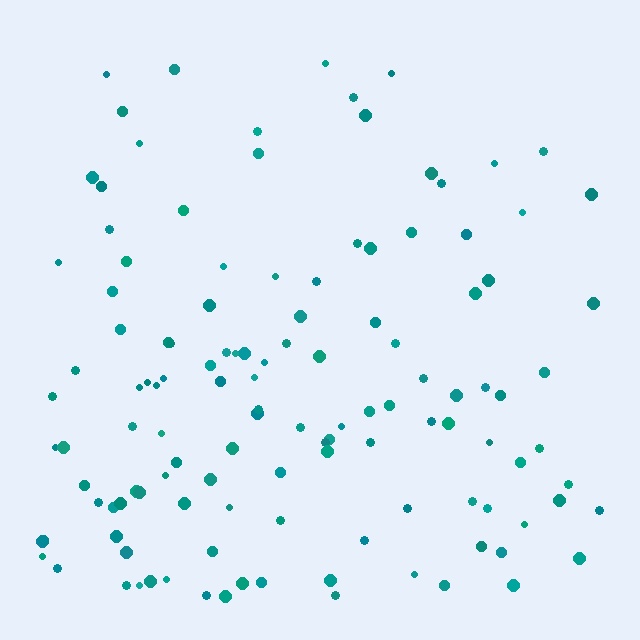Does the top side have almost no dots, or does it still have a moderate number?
Still a moderate number, just noticeably fewer than the bottom.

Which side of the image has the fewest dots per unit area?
The top.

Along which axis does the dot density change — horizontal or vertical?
Vertical.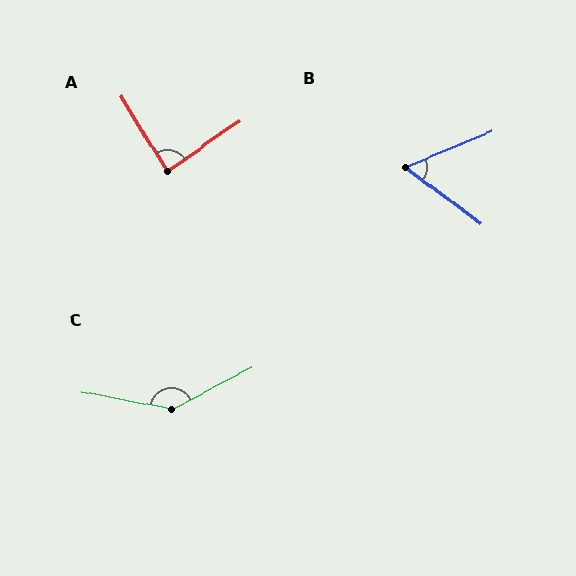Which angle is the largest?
C, at approximately 142 degrees.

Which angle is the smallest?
B, at approximately 59 degrees.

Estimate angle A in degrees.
Approximately 87 degrees.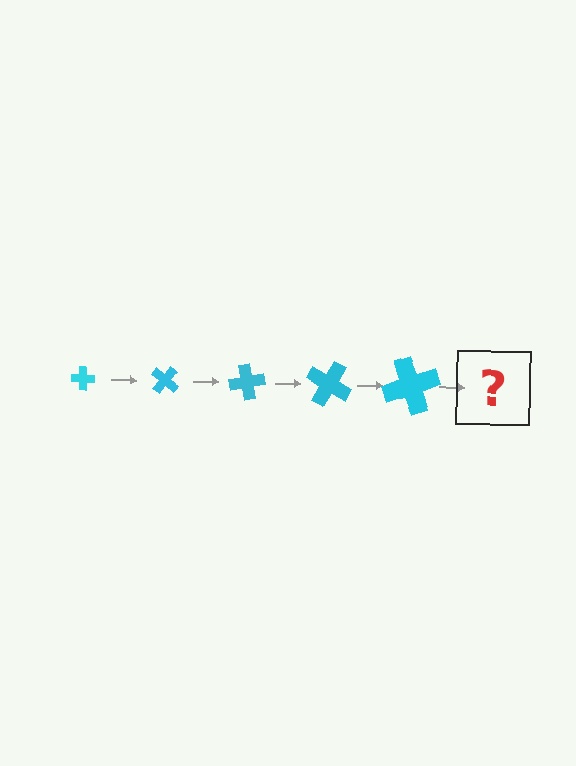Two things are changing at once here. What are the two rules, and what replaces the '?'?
The two rules are that the cross grows larger each step and it rotates 40 degrees each step. The '?' should be a cross, larger than the previous one and rotated 200 degrees from the start.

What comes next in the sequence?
The next element should be a cross, larger than the previous one and rotated 200 degrees from the start.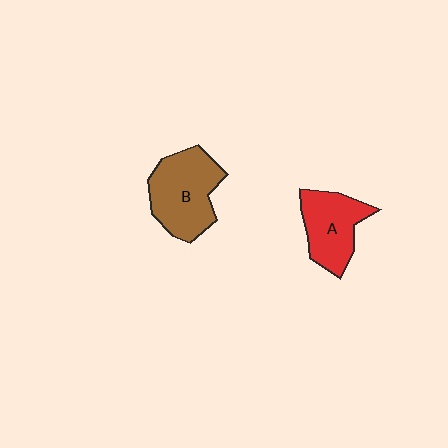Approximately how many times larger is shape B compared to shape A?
Approximately 1.2 times.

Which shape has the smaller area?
Shape A (red).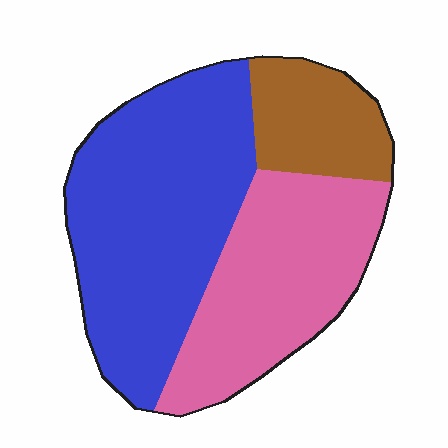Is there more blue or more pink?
Blue.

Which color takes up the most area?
Blue, at roughly 50%.